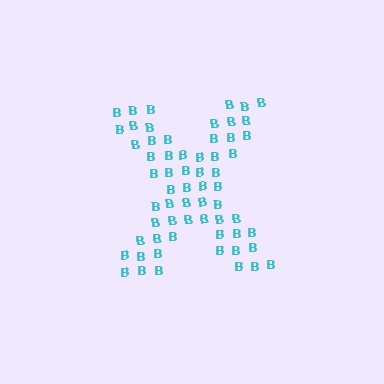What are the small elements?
The small elements are letter B's.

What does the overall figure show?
The overall figure shows the letter X.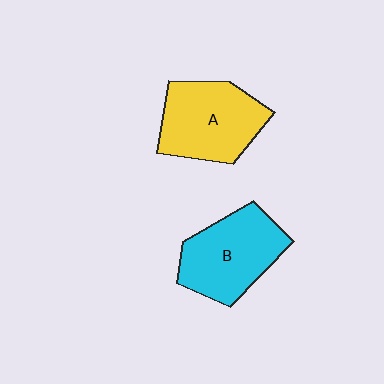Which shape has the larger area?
Shape A (yellow).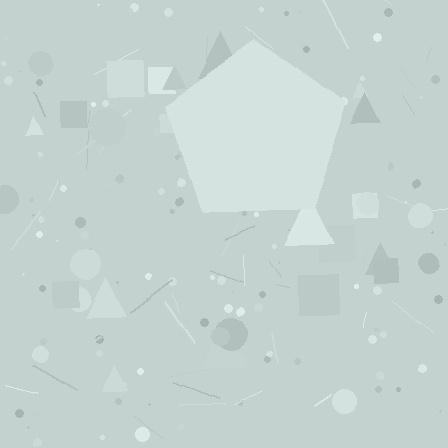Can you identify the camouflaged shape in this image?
The camouflaged shape is a pentagon.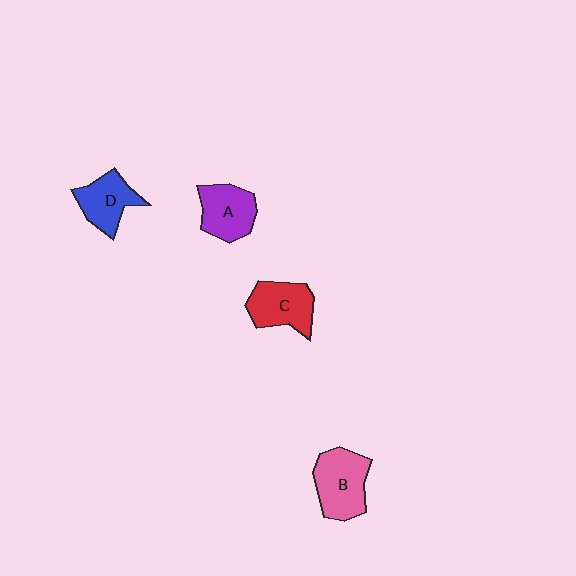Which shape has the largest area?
Shape B (pink).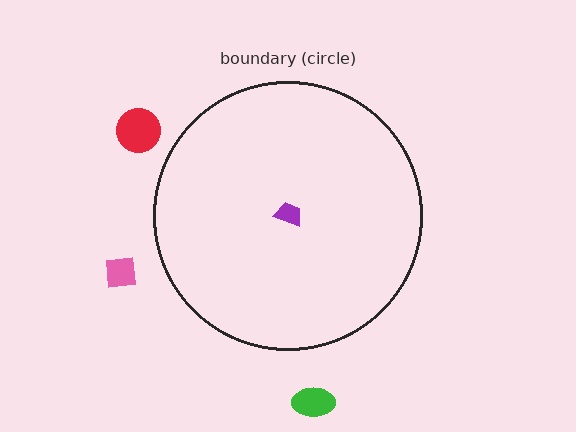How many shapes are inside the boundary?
1 inside, 3 outside.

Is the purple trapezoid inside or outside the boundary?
Inside.